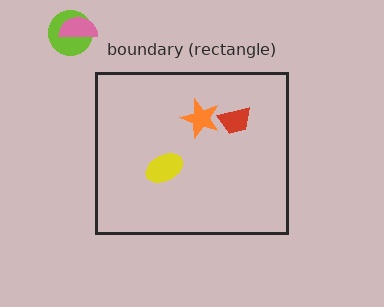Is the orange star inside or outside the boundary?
Inside.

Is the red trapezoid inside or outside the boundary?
Inside.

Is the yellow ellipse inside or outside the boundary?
Inside.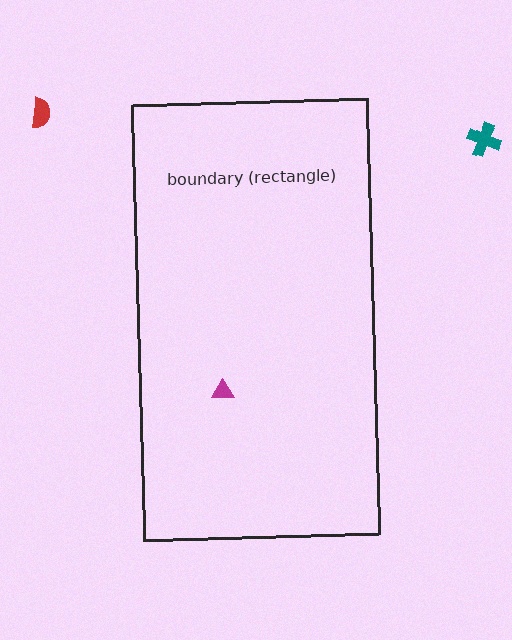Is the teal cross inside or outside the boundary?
Outside.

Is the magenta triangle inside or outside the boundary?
Inside.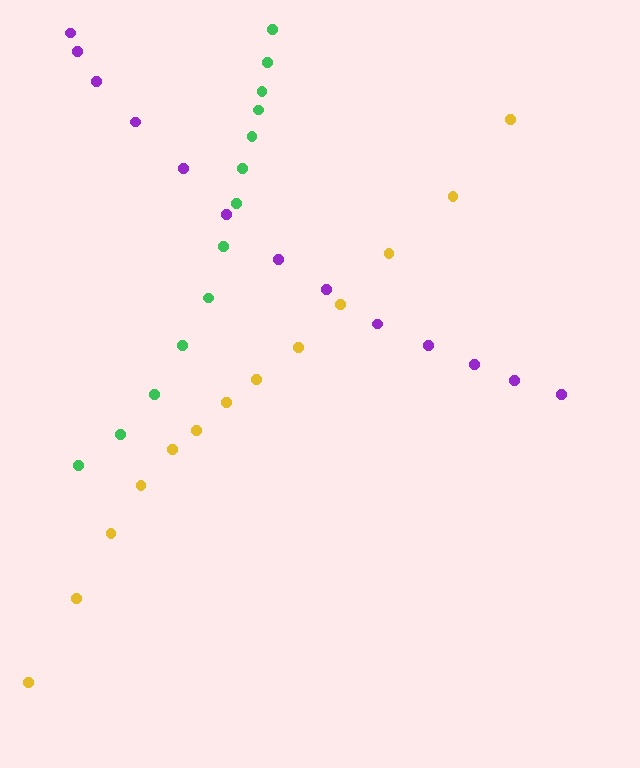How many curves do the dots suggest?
There are 3 distinct paths.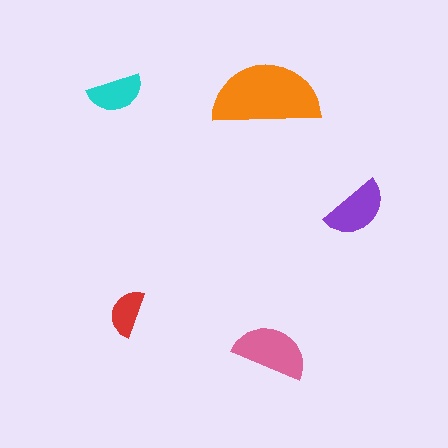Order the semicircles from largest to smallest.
the orange one, the pink one, the purple one, the cyan one, the red one.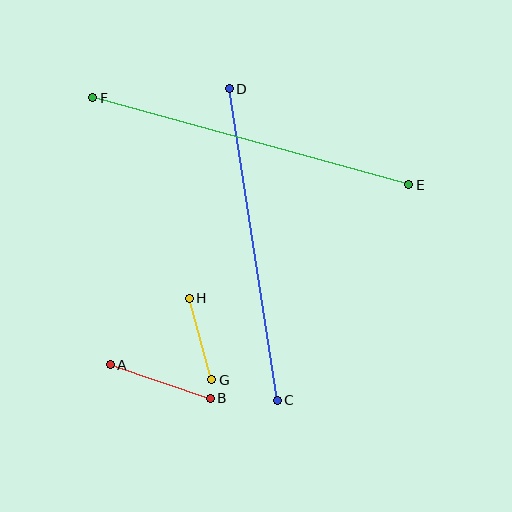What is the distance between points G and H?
The distance is approximately 85 pixels.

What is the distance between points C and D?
The distance is approximately 315 pixels.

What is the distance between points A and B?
The distance is approximately 106 pixels.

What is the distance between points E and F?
The distance is approximately 328 pixels.